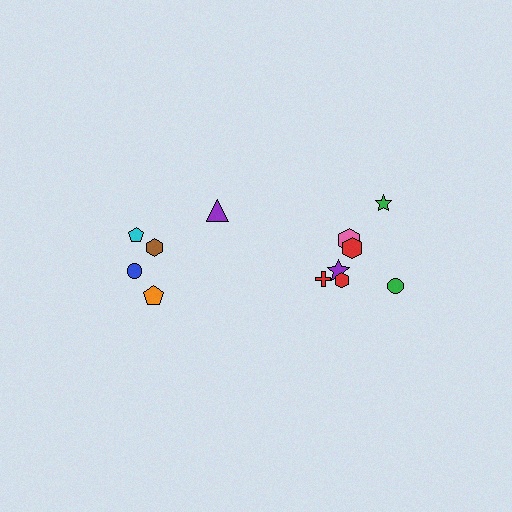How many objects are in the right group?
There are 7 objects.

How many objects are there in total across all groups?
There are 12 objects.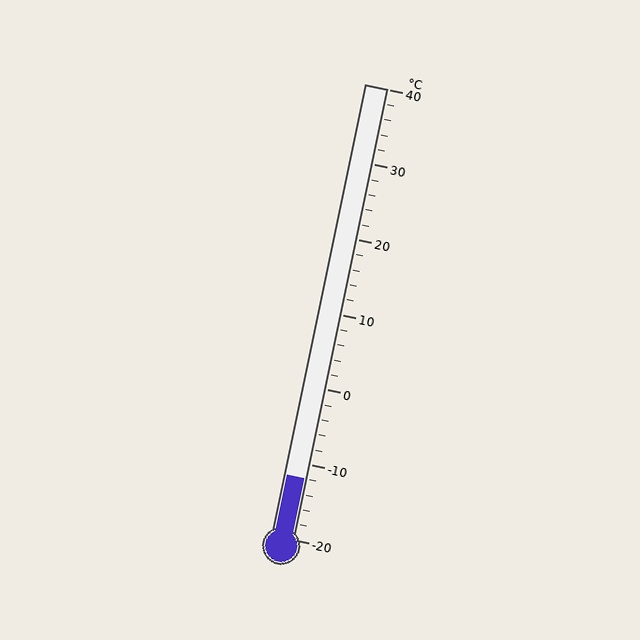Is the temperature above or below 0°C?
The temperature is below 0°C.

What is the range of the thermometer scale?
The thermometer scale ranges from -20°C to 40°C.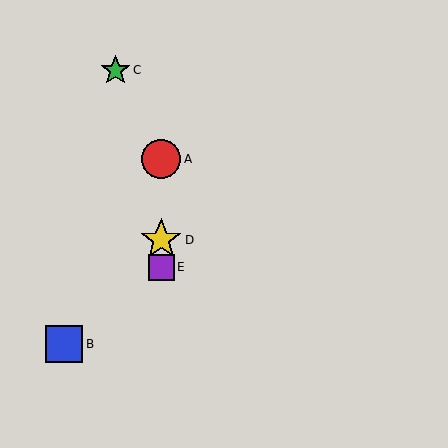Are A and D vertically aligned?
Yes, both are at x≈161.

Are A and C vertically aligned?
No, A is at x≈161 and C is at x≈115.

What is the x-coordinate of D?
Object D is at x≈161.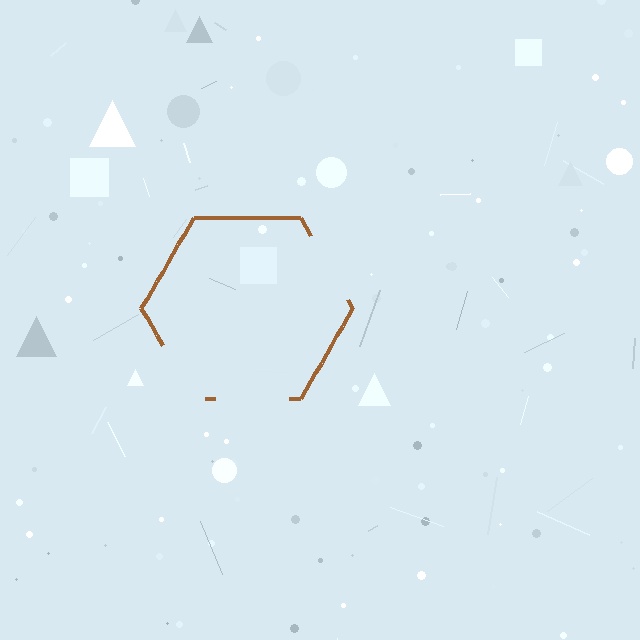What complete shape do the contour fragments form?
The contour fragments form a hexagon.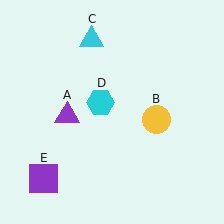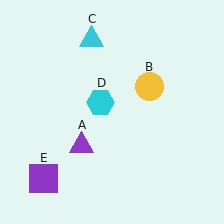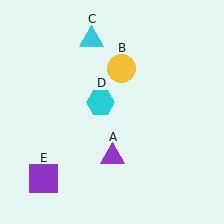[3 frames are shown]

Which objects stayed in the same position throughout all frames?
Cyan triangle (object C) and cyan hexagon (object D) and purple square (object E) remained stationary.